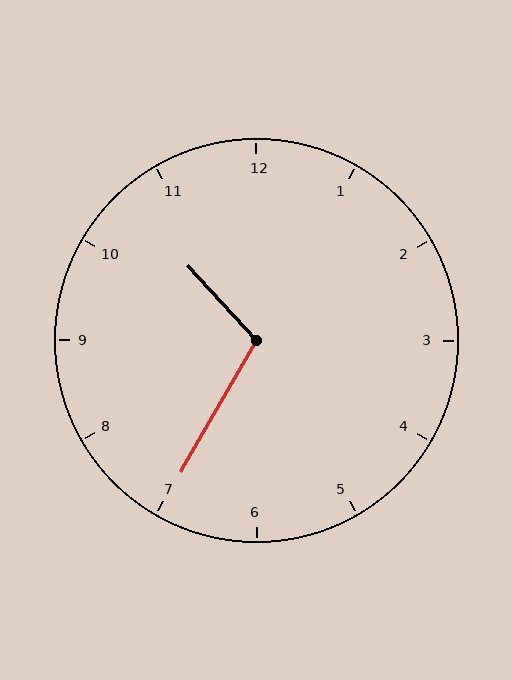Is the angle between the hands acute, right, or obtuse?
It is obtuse.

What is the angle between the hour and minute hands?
Approximately 108 degrees.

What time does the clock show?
10:35.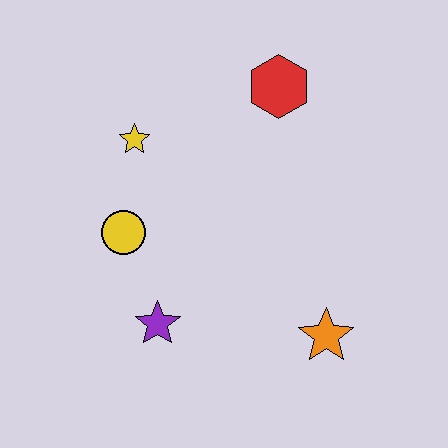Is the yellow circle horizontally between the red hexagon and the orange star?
No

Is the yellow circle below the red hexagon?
Yes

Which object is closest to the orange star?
The purple star is closest to the orange star.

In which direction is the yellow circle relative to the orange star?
The yellow circle is to the left of the orange star.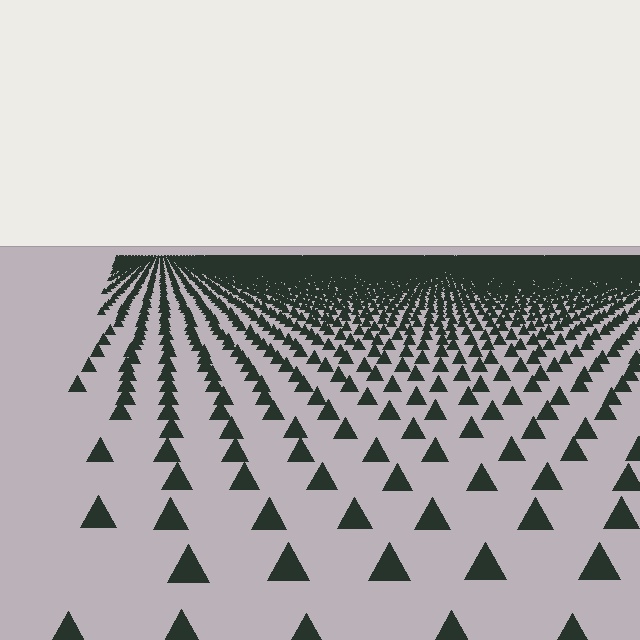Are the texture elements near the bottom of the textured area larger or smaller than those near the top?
Larger. Near the bottom, elements are closer to the viewer and appear at a bigger on-screen size.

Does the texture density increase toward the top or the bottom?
Density increases toward the top.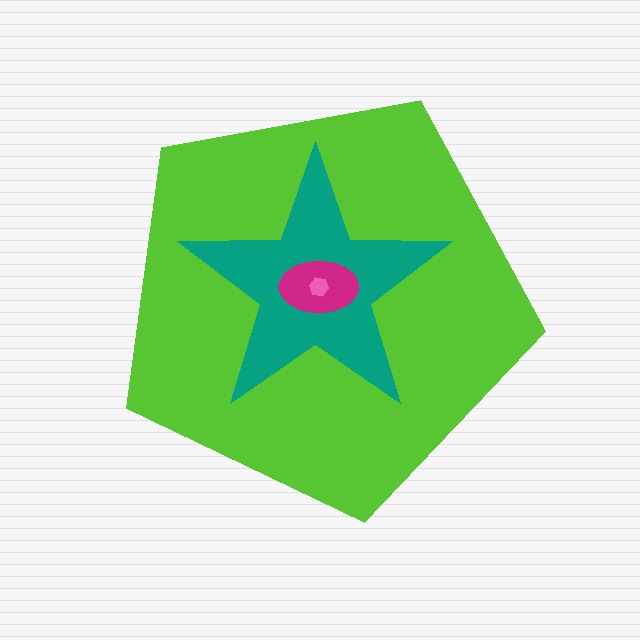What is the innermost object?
The pink hexagon.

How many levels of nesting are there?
4.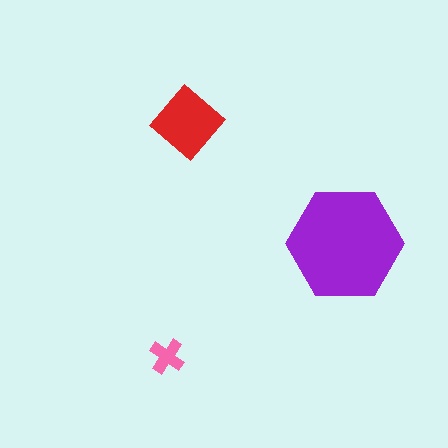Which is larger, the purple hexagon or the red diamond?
The purple hexagon.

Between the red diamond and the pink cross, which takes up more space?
The red diamond.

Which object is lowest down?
The pink cross is bottommost.